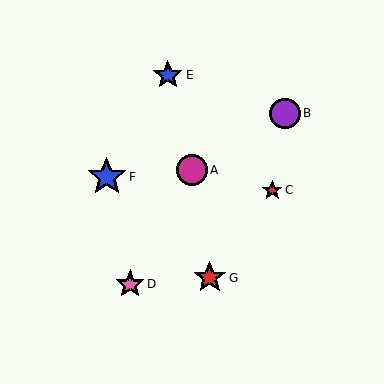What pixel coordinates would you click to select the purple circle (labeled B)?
Click at (285, 113) to select the purple circle B.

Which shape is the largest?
The blue star (labeled F) is the largest.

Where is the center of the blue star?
The center of the blue star is at (168, 75).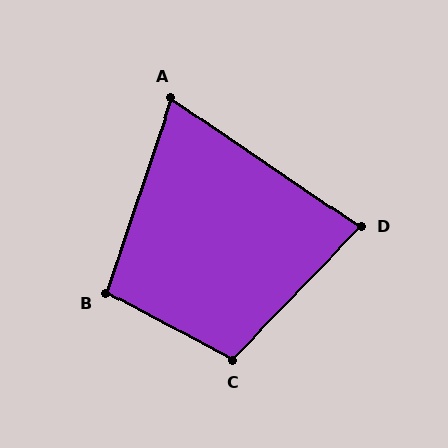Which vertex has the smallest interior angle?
A, at approximately 74 degrees.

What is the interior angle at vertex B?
Approximately 100 degrees (obtuse).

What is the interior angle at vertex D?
Approximately 80 degrees (acute).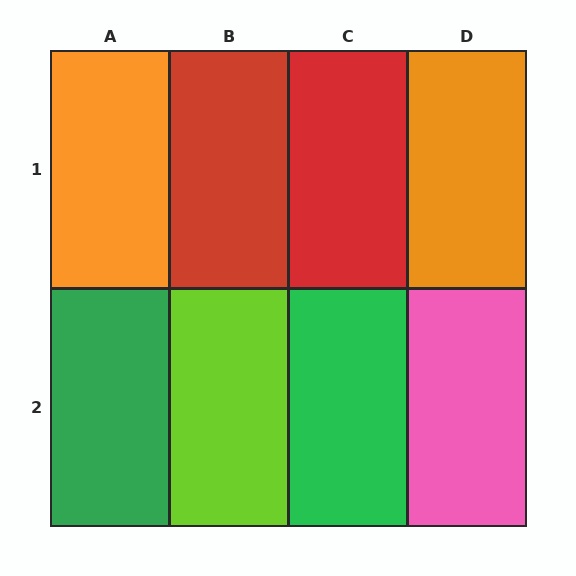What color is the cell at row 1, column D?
Orange.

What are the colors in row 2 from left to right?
Green, lime, green, pink.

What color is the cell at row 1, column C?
Red.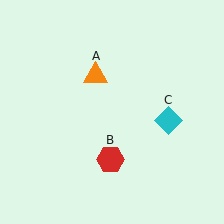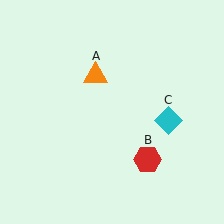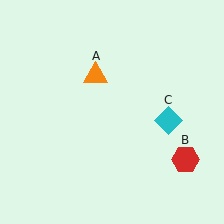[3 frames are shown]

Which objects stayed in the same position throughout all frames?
Orange triangle (object A) and cyan diamond (object C) remained stationary.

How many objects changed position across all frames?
1 object changed position: red hexagon (object B).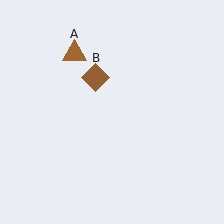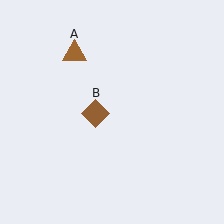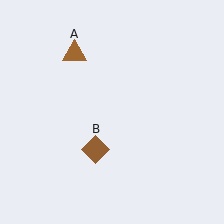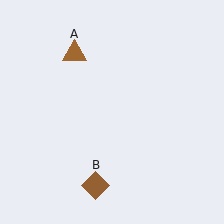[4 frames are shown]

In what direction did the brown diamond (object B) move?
The brown diamond (object B) moved down.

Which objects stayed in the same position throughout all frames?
Brown triangle (object A) remained stationary.